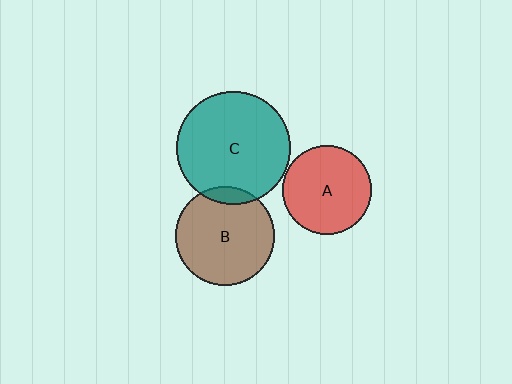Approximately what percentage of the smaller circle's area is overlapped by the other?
Approximately 10%.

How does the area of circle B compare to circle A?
Approximately 1.3 times.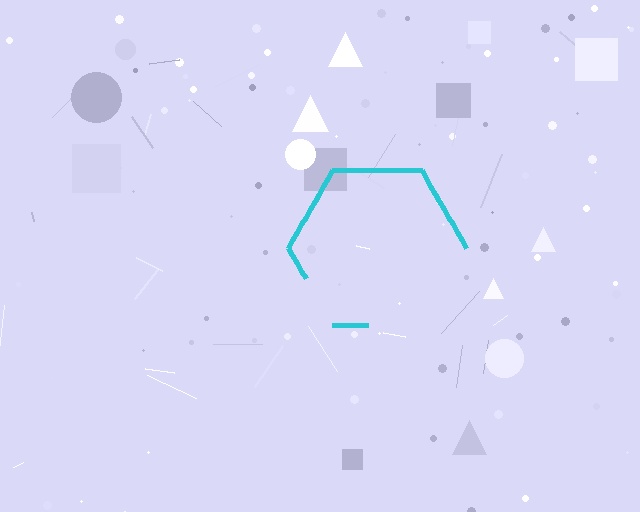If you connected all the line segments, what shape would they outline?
They would outline a hexagon.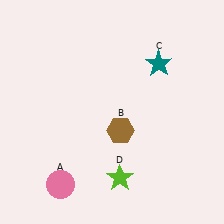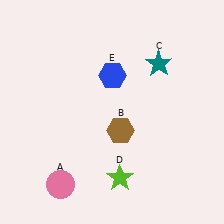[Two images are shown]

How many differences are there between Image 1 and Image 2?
There is 1 difference between the two images.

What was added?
A blue hexagon (E) was added in Image 2.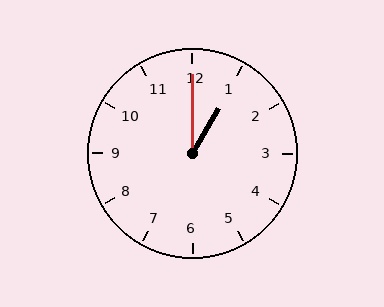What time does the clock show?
1:00.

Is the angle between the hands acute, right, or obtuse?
It is acute.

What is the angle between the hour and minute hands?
Approximately 30 degrees.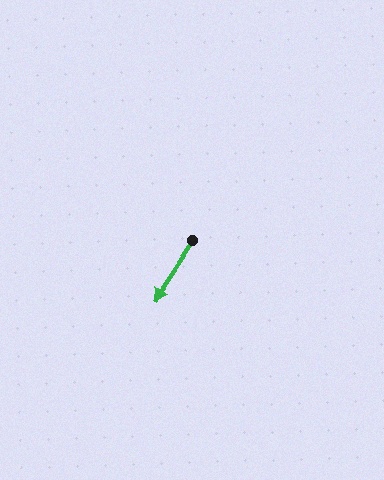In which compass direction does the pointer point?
Southwest.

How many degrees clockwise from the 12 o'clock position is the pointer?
Approximately 213 degrees.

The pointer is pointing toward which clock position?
Roughly 7 o'clock.